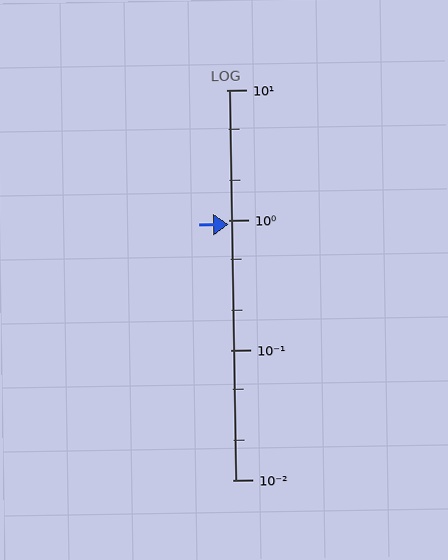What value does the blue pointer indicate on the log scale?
The pointer indicates approximately 0.93.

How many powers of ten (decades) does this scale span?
The scale spans 3 decades, from 0.01 to 10.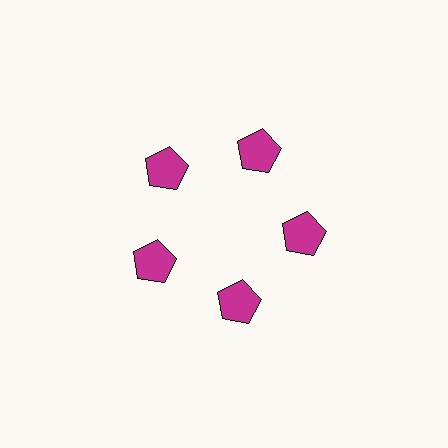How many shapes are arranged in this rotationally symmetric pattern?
There are 5 shapes, arranged in 5 groups of 1.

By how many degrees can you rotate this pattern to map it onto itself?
The pattern maps onto itself every 72 degrees of rotation.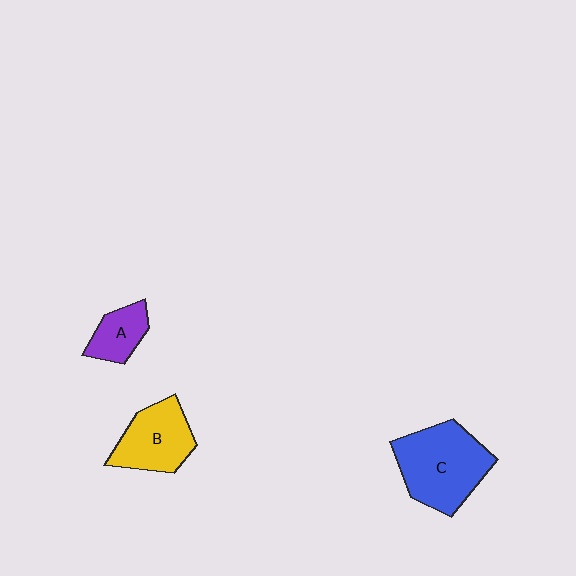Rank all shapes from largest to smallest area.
From largest to smallest: C (blue), B (yellow), A (purple).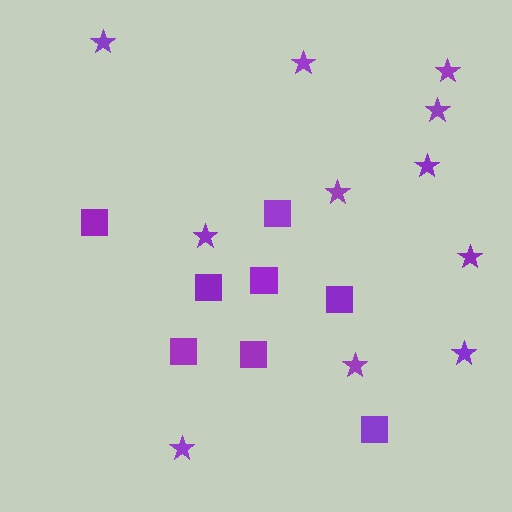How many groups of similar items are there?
There are 2 groups: one group of squares (8) and one group of stars (11).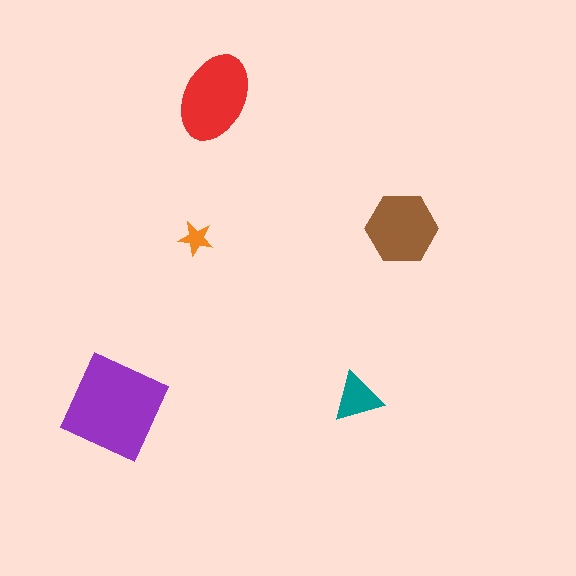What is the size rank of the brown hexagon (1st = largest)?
3rd.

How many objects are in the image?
There are 5 objects in the image.